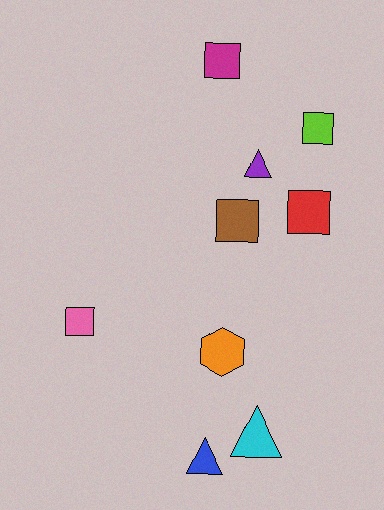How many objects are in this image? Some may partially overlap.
There are 9 objects.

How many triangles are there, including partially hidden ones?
There are 3 triangles.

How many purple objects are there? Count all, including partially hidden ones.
There is 1 purple object.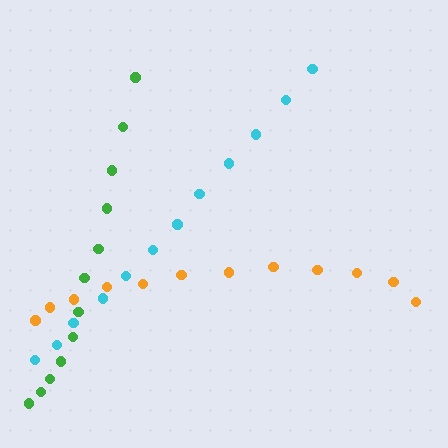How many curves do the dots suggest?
There are 3 distinct paths.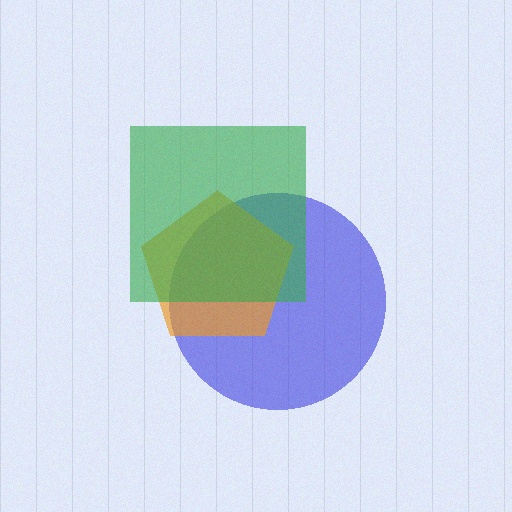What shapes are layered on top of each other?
The layered shapes are: a blue circle, an orange pentagon, a green square.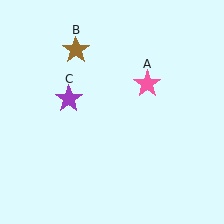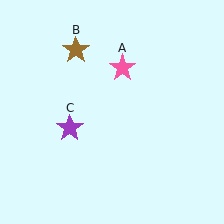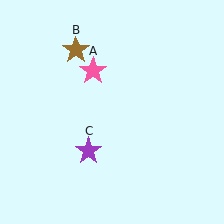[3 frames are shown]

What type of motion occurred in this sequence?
The pink star (object A), purple star (object C) rotated counterclockwise around the center of the scene.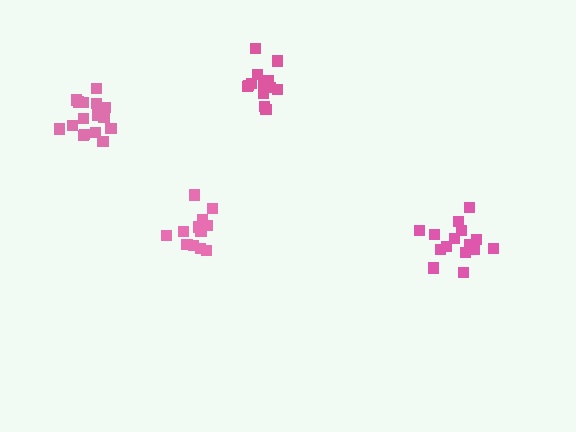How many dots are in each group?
Group 1: 13 dots, Group 2: 16 dots, Group 3: 12 dots, Group 4: 16 dots (57 total).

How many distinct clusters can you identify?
There are 4 distinct clusters.